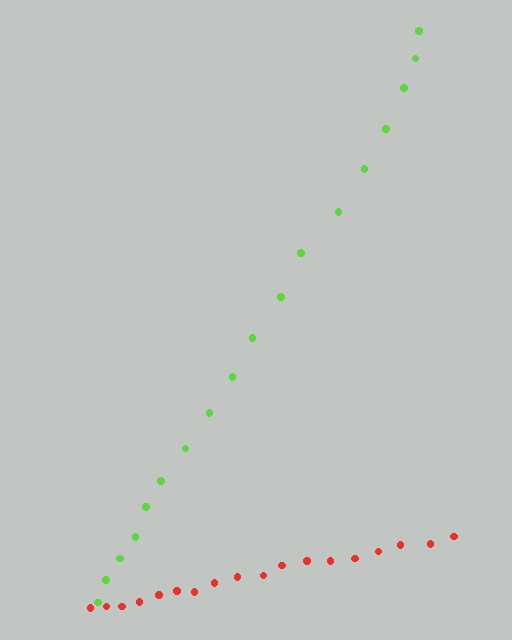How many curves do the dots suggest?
There are 2 distinct paths.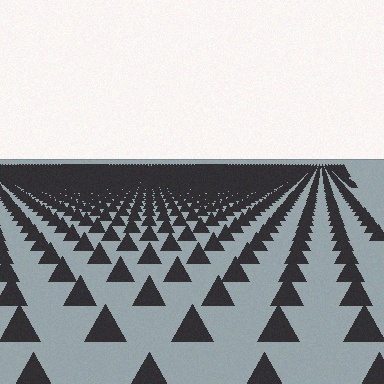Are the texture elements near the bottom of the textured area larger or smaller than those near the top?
Larger. Near the bottom, elements are closer to the viewer and appear at a bigger on-screen size.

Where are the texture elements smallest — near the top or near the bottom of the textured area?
Near the top.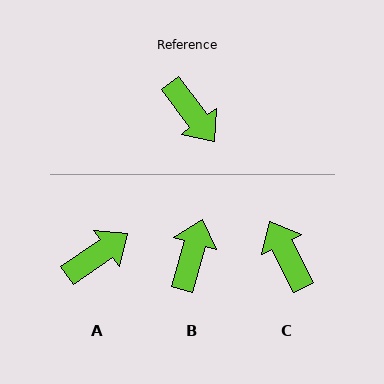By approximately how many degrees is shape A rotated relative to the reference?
Approximately 88 degrees counter-clockwise.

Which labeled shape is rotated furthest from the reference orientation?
C, about 170 degrees away.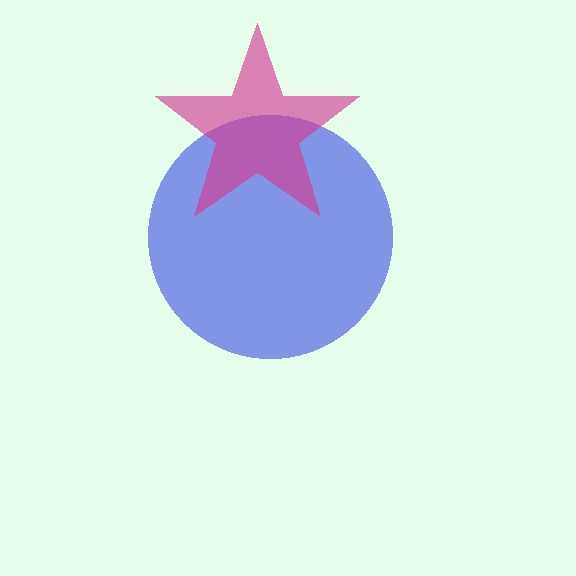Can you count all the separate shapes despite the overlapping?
Yes, there are 2 separate shapes.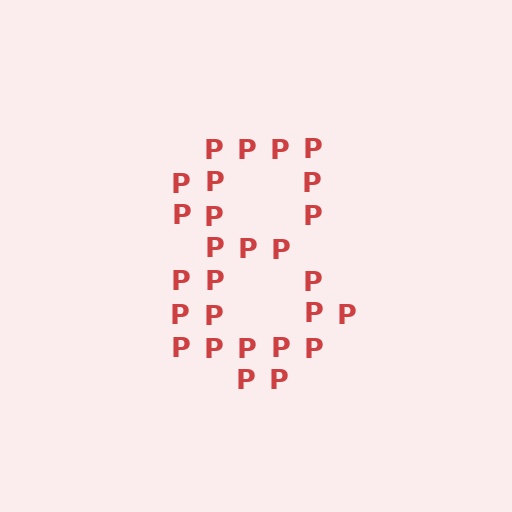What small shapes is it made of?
It is made of small letter P's.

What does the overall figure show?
The overall figure shows the digit 8.